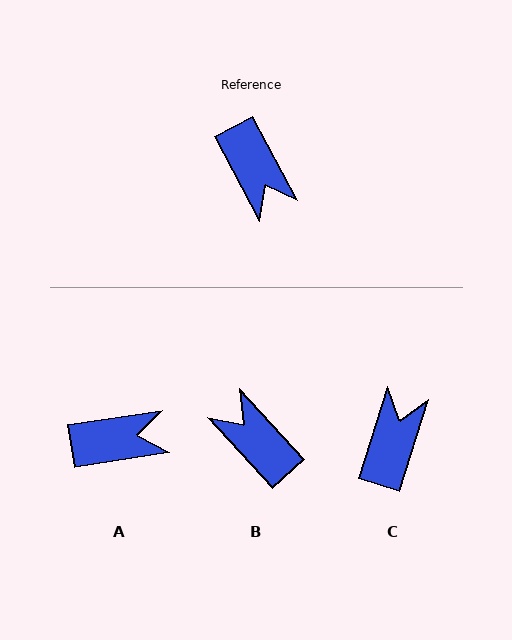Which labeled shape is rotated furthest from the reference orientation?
B, about 166 degrees away.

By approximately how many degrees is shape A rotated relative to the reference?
Approximately 71 degrees counter-clockwise.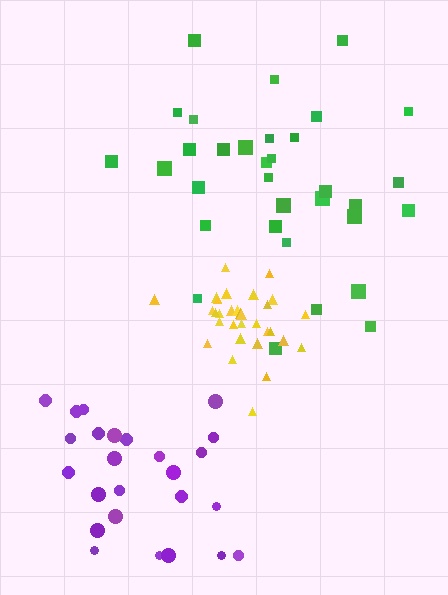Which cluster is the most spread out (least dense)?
Green.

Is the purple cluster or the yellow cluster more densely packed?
Yellow.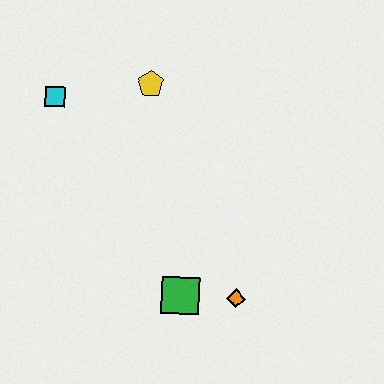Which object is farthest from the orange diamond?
The cyan square is farthest from the orange diamond.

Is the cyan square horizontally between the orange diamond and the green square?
No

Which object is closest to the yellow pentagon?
The cyan square is closest to the yellow pentagon.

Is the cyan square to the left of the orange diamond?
Yes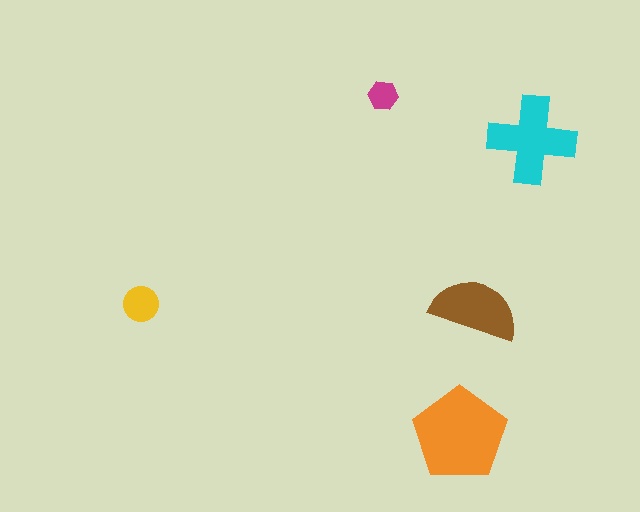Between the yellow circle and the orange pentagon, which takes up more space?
The orange pentagon.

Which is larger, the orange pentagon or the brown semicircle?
The orange pentagon.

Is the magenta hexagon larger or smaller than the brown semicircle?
Smaller.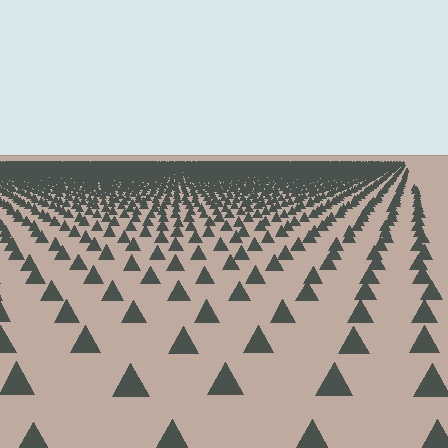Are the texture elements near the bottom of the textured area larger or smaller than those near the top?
Larger. Near the bottom, elements are closer to the viewer and appear at a bigger on-screen size.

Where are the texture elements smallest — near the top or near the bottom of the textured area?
Near the top.